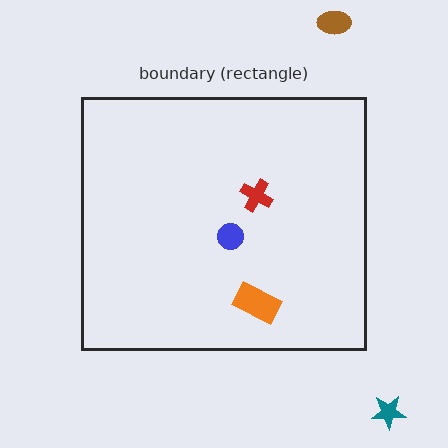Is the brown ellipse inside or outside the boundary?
Outside.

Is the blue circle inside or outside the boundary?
Inside.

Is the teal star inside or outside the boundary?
Outside.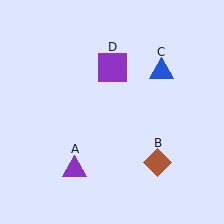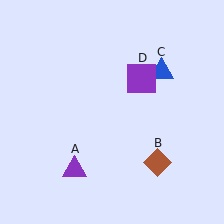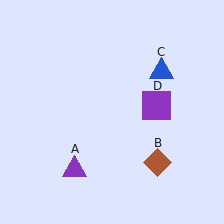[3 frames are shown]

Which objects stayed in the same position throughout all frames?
Purple triangle (object A) and brown diamond (object B) and blue triangle (object C) remained stationary.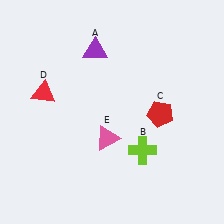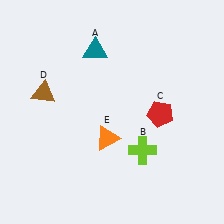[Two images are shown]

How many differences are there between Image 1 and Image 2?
There are 3 differences between the two images.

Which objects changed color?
A changed from purple to teal. D changed from red to brown. E changed from pink to orange.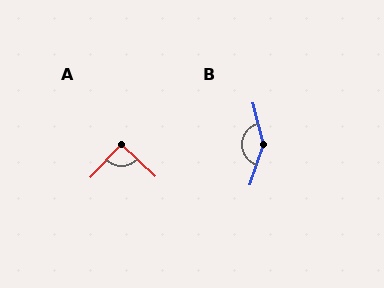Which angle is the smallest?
A, at approximately 90 degrees.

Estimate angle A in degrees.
Approximately 90 degrees.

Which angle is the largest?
B, at approximately 148 degrees.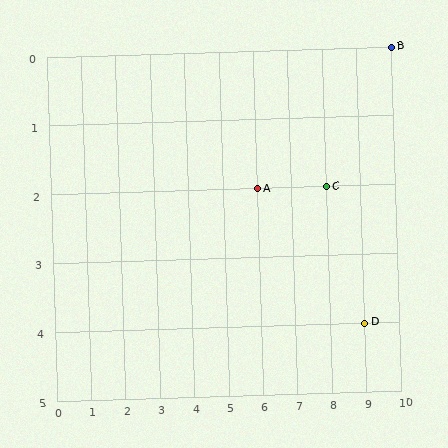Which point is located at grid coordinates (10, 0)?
Point B is at (10, 0).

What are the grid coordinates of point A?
Point A is at grid coordinates (6, 2).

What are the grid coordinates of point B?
Point B is at grid coordinates (10, 0).